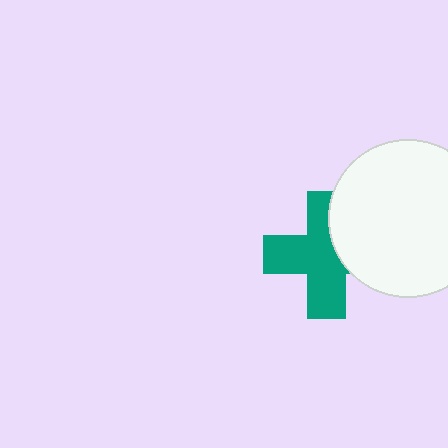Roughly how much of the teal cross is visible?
Most of it is visible (roughly 67%).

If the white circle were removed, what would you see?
You would see the complete teal cross.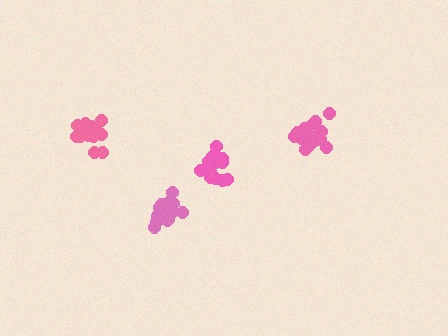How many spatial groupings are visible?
There are 4 spatial groupings.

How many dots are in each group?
Group 1: 21 dots, Group 2: 18 dots, Group 3: 20 dots, Group 4: 19 dots (78 total).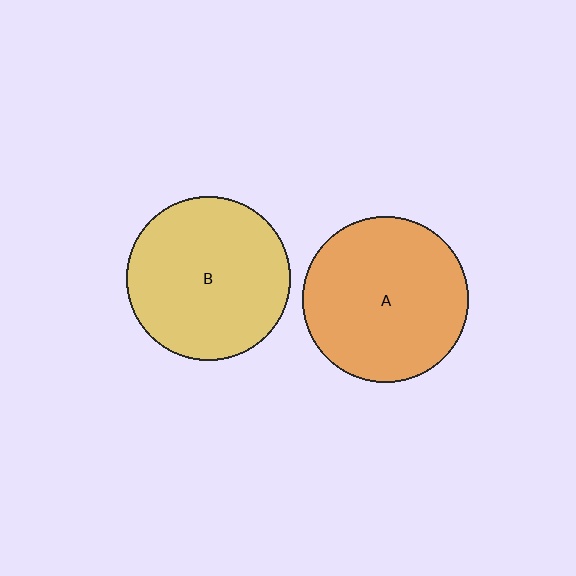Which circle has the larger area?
Circle A (orange).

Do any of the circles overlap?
No, none of the circles overlap.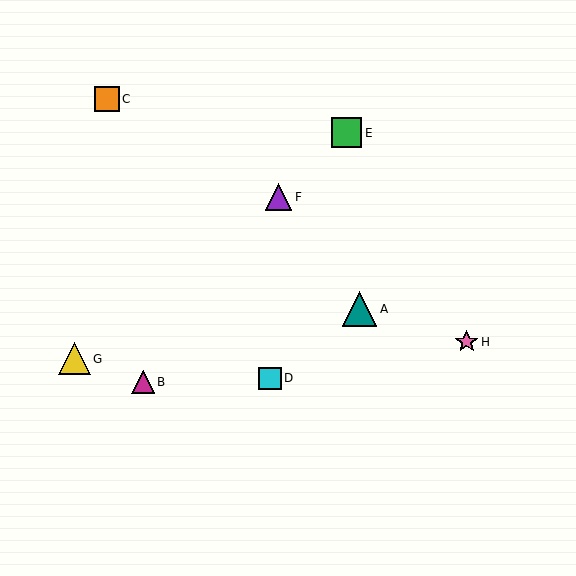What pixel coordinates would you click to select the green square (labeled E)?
Click at (347, 133) to select the green square E.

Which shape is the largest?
The teal triangle (labeled A) is the largest.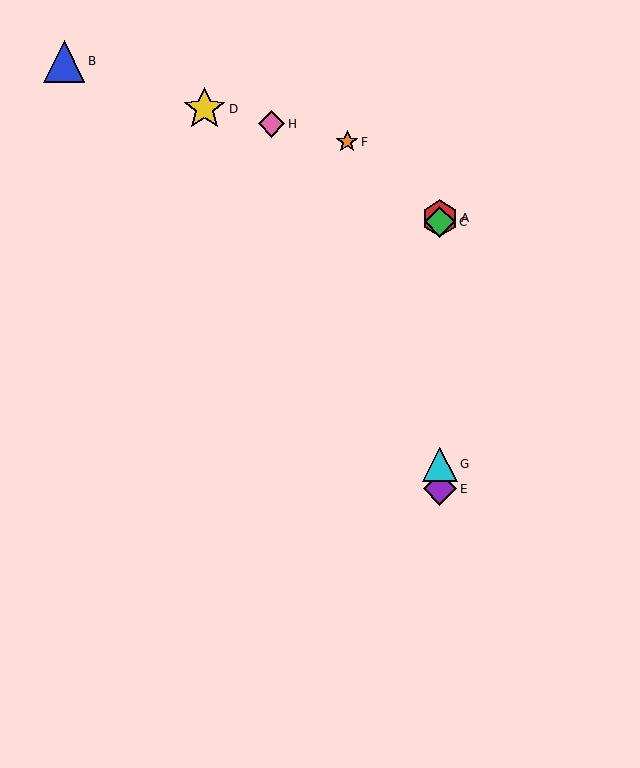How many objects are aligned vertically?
4 objects (A, C, E, G) are aligned vertically.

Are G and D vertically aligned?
No, G is at x≈440 and D is at x≈205.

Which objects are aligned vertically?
Objects A, C, E, G are aligned vertically.